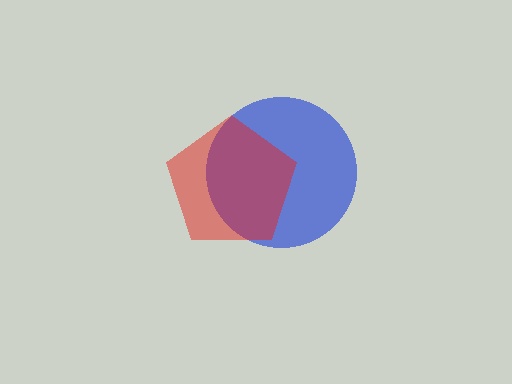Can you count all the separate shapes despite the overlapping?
Yes, there are 2 separate shapes.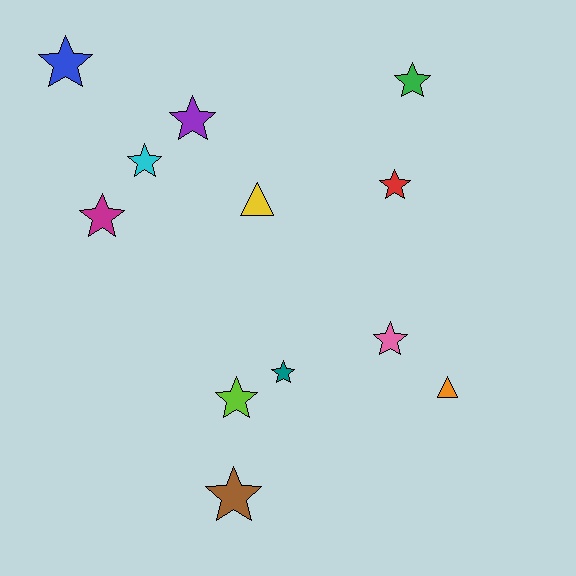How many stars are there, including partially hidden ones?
There are 10 stars.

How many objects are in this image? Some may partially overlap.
There are 12 objects.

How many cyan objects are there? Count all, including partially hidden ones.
There is 1 cyan object.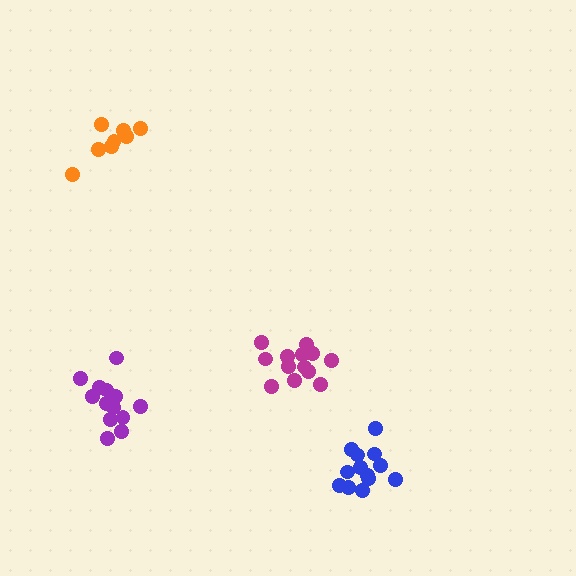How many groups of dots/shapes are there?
There are 4 groups.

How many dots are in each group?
Group 1: 13 dots, Group 2: 13 dots, Group 3: 8 dots, Group 4: 13 dots (47 total).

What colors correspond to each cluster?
The clusters are colored: blue, purple, orange, magenta.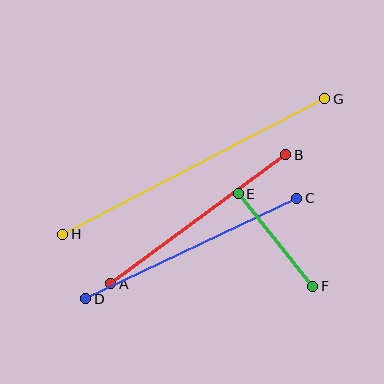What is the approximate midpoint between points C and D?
The midpoint is at approximately (191, 249) pixels.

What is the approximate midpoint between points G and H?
The midpoint is at approximately (194, 166) pixels.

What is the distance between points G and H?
The distance is approximately 295 pixels.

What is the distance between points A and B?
The distance is approximately 217 pixels.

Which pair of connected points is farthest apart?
Points G and H are farthest apart.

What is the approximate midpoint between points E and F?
The midpoint is at approximately (276, 240) pixels.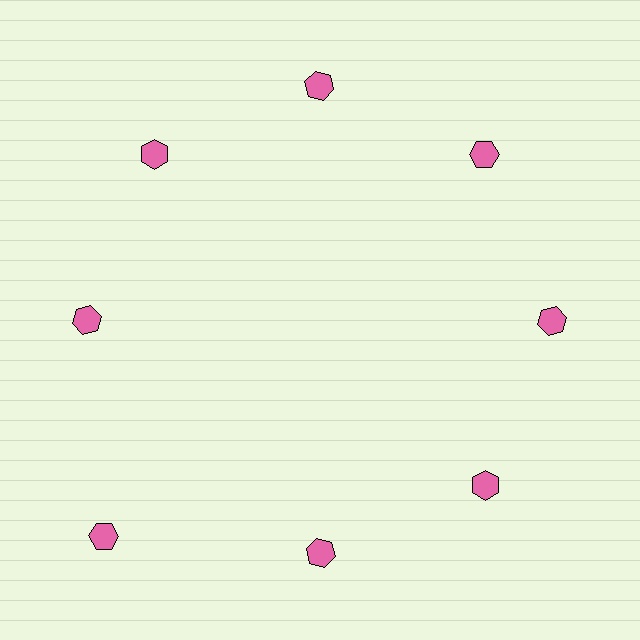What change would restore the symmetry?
The symmetry would be restored by moving it inward, back onto the ring so that all 8 hexagons sit at equal angles and equal distance from the center.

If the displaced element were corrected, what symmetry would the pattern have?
It would have 8-fold rotational symmetry — the pattern would map onto itself every 45 degrees.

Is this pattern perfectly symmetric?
No. The 8 pink hexagons are arranged in a ring, but one element near the 8 o'clock position is pushed outward from the center, breaking the 8-fold rotational symmetry.